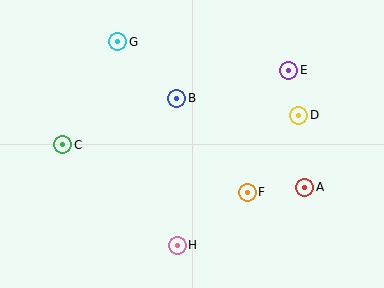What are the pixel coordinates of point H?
Point H is at (177, 245).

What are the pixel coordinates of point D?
Point D is at (299, 115).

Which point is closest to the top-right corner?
Point E is closest to the top-right corner.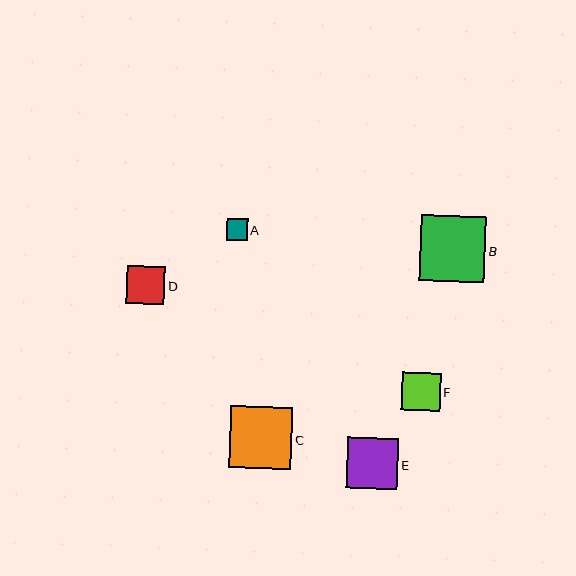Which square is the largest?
Square B is the largest with a size of approximately 65 pixels.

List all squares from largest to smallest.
From largest to smallest: B, C, E, D, F, A.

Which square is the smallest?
Square A is the smallest with a size of approximately 21 pixels.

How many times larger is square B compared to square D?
Square B is approximately 1.7 times the size of square D.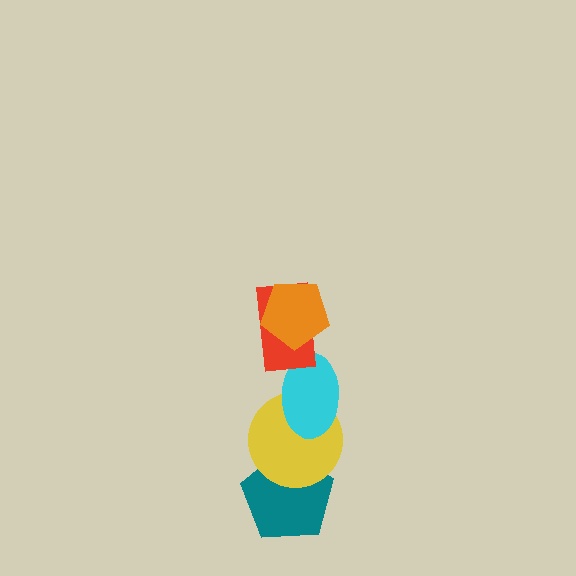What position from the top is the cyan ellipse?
The cyan ellipse is 3rd from the top.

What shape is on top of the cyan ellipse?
The red rectangle is on top of the cyan ellipse.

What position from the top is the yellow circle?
The yellow circle is 4th from the top.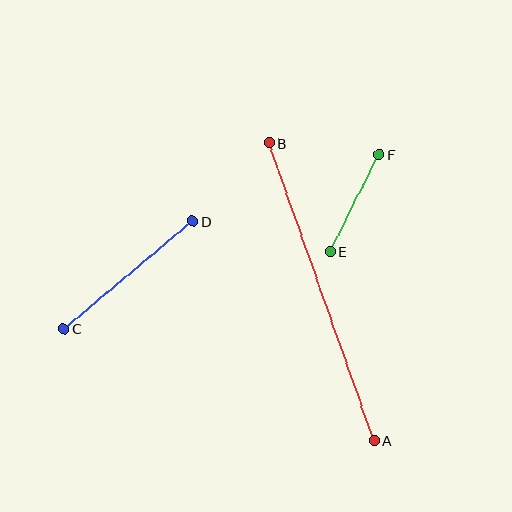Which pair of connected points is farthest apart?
Points A and B are farthest apart.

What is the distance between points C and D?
The distance is approximately 168 pixels.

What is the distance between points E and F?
The distance is approximately 109 pixels.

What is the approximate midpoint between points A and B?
The midpoint is at approximately (321, 292) pixels.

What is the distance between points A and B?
The distance is approximately 316 pixels.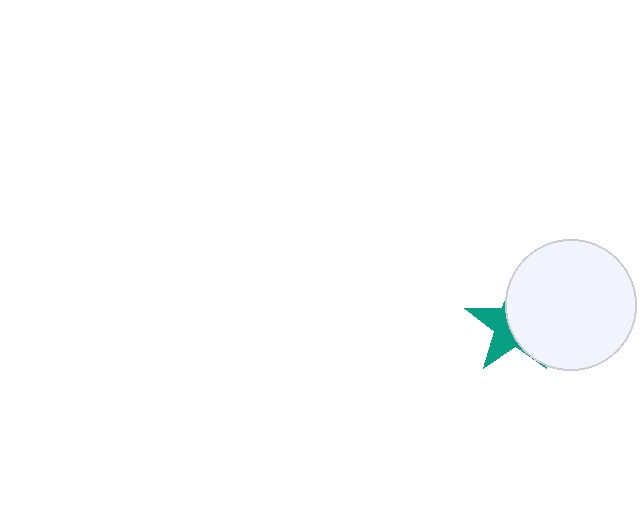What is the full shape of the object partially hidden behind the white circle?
The partially hidden object is a teal star.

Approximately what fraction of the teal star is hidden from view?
Roughly 61% of the teal star is hidden behind the white circle.